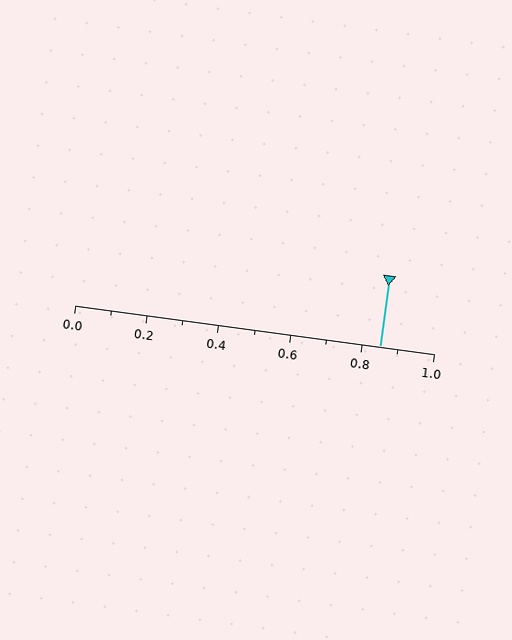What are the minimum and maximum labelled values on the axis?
The axis runs from 0.0 to 1.0.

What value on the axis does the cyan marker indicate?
The marker indicates approximately 0.85.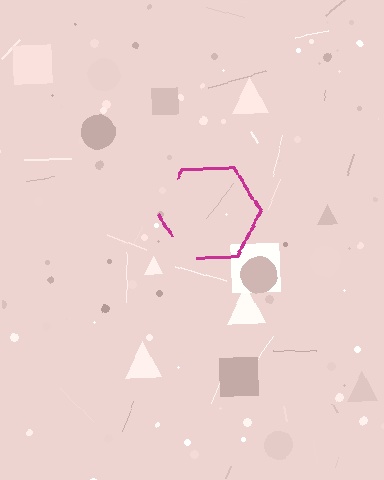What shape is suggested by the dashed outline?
The dashed outline suggests a hexagon.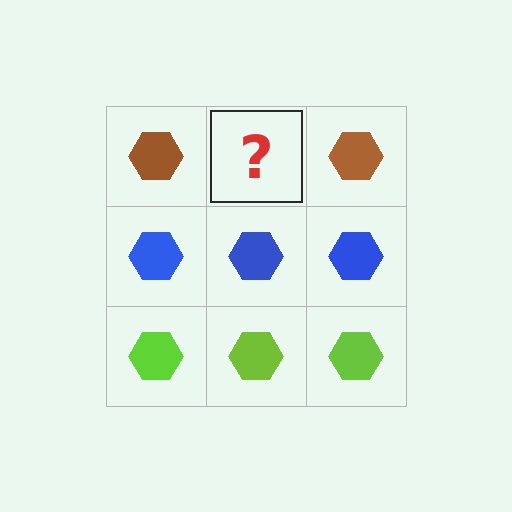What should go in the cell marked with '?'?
The missing cell should contain a brown hexagon.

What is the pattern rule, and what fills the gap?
The rule is that each row has a consistent color. The gap should be filled with a brown hexagon.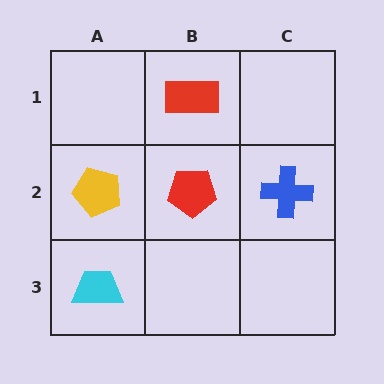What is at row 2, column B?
A red pentagon.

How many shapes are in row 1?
1 shape.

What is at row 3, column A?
A cyan trapezoid.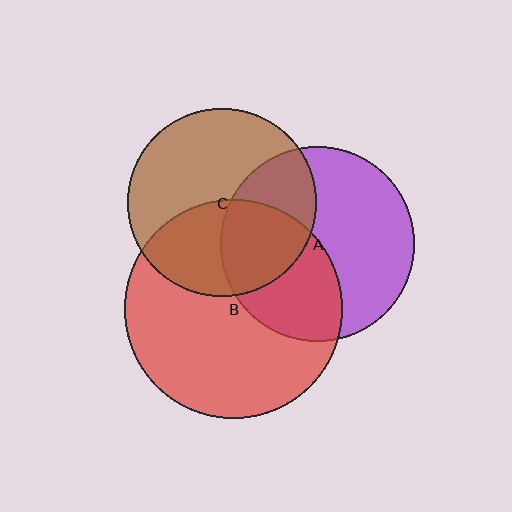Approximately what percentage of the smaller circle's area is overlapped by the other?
Approximately 40%.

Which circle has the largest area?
Circle B (red).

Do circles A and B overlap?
Yes.